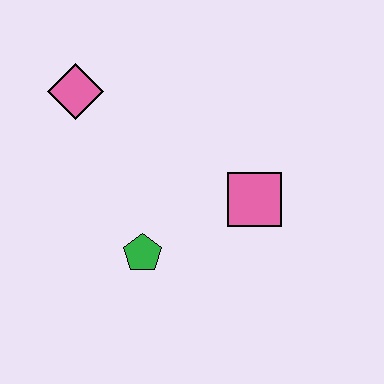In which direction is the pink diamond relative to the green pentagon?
The pink diamond is above the green pentagon.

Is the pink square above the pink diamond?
No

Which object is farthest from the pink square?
The pink diamond is farthest from the pink square.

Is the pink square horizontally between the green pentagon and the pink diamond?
No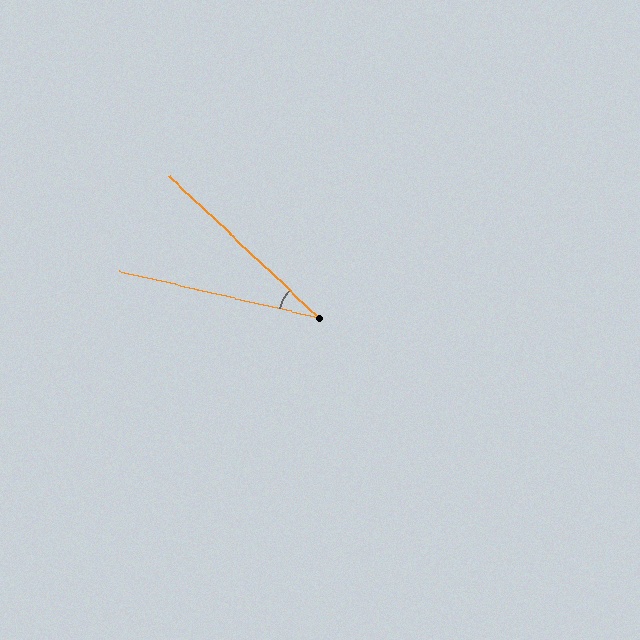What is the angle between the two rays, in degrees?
Approximately 30 degrees.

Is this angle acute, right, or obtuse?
It is acute.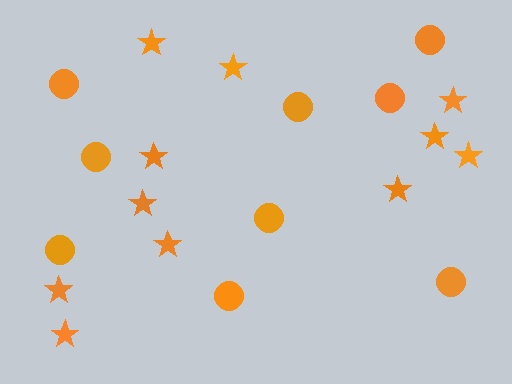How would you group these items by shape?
There are 2 groups: one group of circles (9) and one group of stars (11).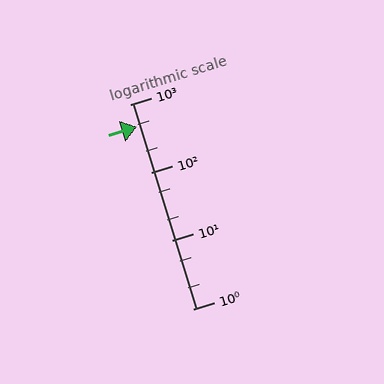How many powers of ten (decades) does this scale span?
The scale spans 3 decades, from 1 to 1000.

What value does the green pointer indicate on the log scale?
The pointer indicates approximately 470.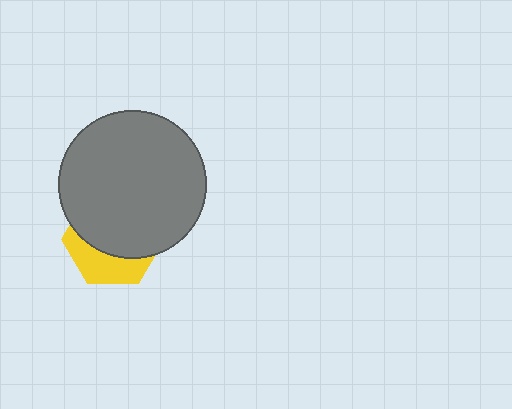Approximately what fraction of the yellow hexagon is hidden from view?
Roughly 65% of the yellow hexagon is hidden behind the gray circle.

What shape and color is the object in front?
The object in front is a gray circle.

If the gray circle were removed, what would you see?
You would see the complete yellow hexagon.